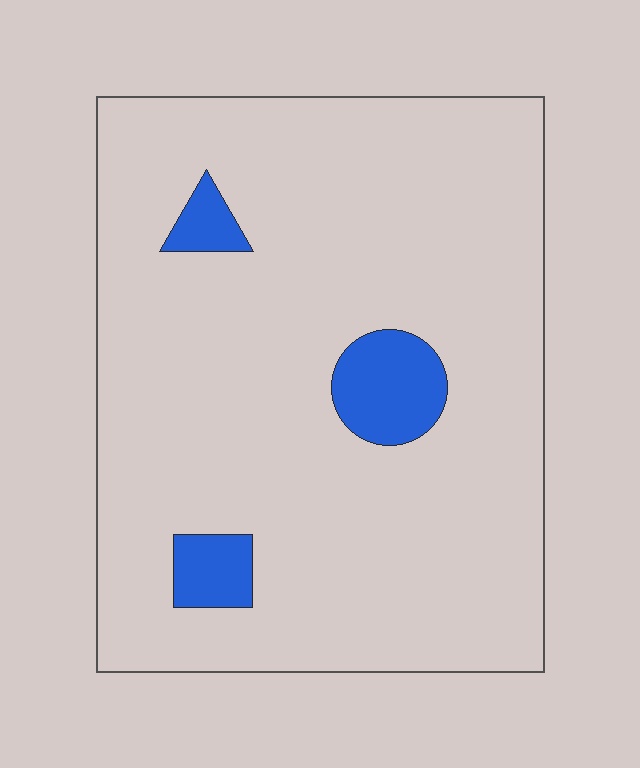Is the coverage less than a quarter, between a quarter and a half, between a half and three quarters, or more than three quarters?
Less than a quarter.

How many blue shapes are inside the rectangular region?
3.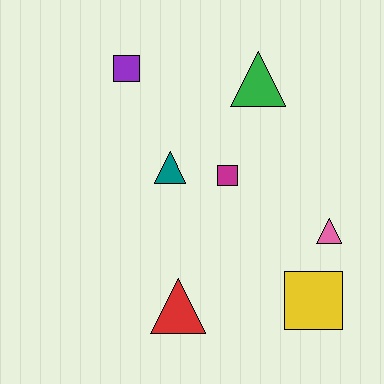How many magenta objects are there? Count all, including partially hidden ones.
There is 1 magenta object.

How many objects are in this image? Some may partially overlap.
There are 7 objects.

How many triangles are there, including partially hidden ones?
There are 4 triangles.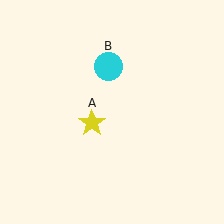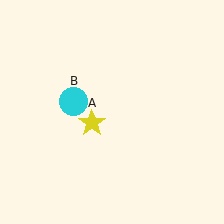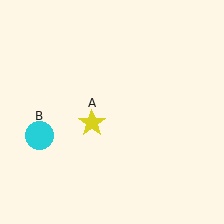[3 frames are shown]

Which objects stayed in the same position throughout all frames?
Yellow star (object A) remained stationary.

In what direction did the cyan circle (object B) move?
The cyan circle (object B) moved down and to the left.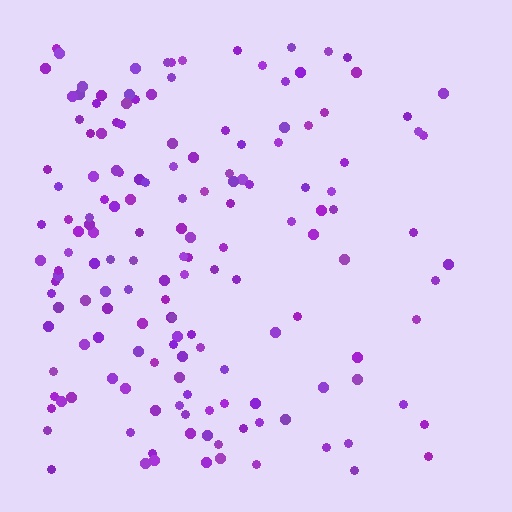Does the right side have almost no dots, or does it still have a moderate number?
Still a moderate number, just noticeably fewer than the left.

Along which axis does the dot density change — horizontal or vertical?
Horizontal.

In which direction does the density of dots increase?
From right to left, with the left side densest.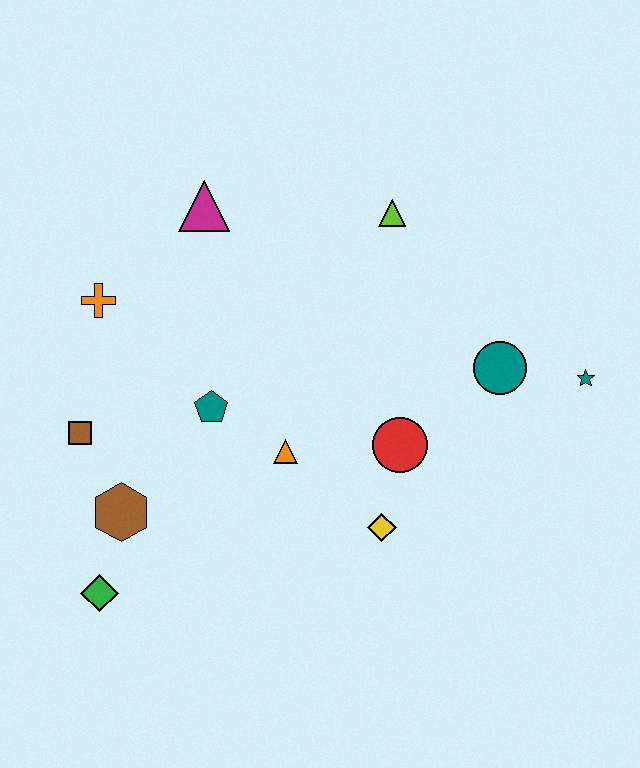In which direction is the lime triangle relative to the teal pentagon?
The lime triangle is above the teal pentagon.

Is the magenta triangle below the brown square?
No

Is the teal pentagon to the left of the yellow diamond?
Yes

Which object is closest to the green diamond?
The brown hexagon is closest to the green diamond.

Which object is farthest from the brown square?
The teal star is farthest from the brown square.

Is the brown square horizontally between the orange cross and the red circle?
No